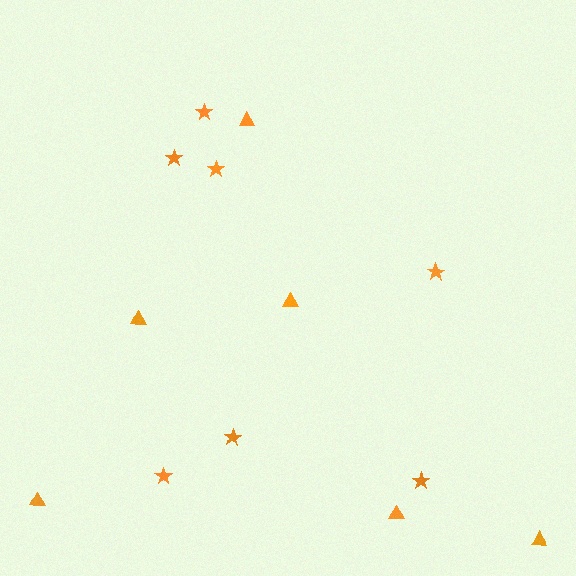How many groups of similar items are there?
There are 2 groups: one group of triangles (6) and one group of stars (7).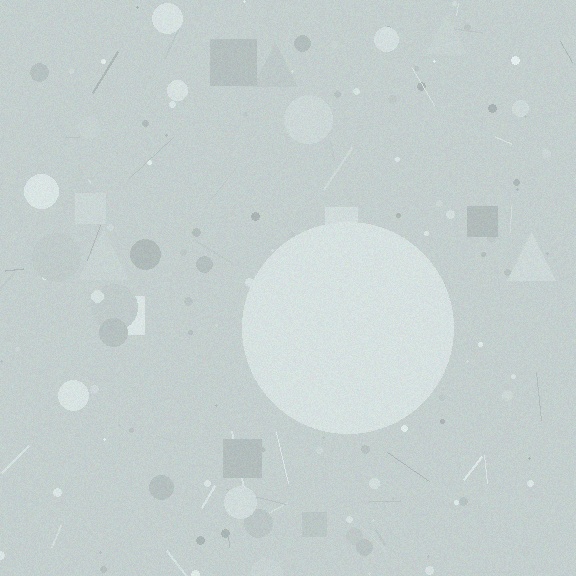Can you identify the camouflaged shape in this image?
The camouflaged shape is a circle.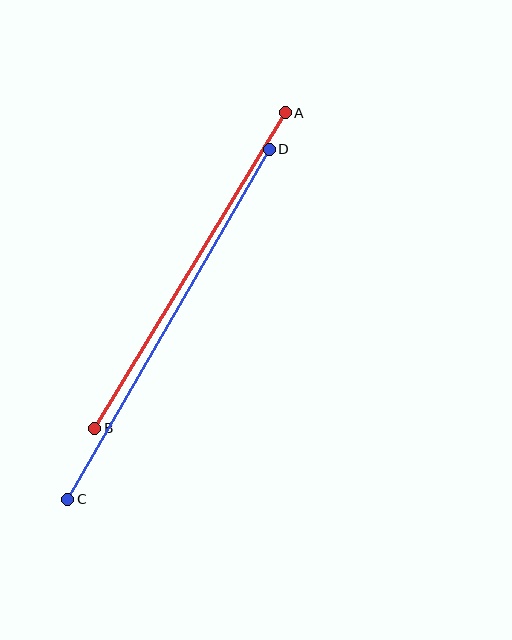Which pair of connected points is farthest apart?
Points C and D are farthest apart.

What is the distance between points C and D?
The distance is approximately 404 pixels.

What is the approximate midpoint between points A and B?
The midpoint is at approximately (190, 270) pixels.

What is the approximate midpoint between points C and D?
The midpoint is at approximately (168, 324) pixels.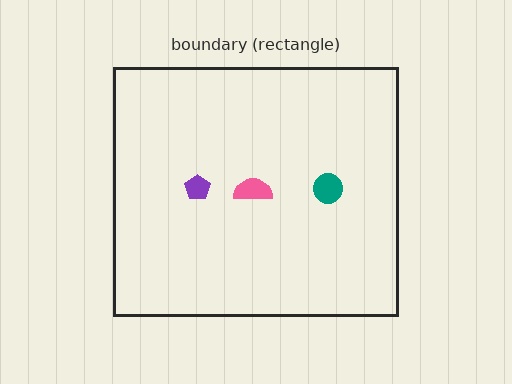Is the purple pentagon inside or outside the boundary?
Inside.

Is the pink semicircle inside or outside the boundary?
Inside.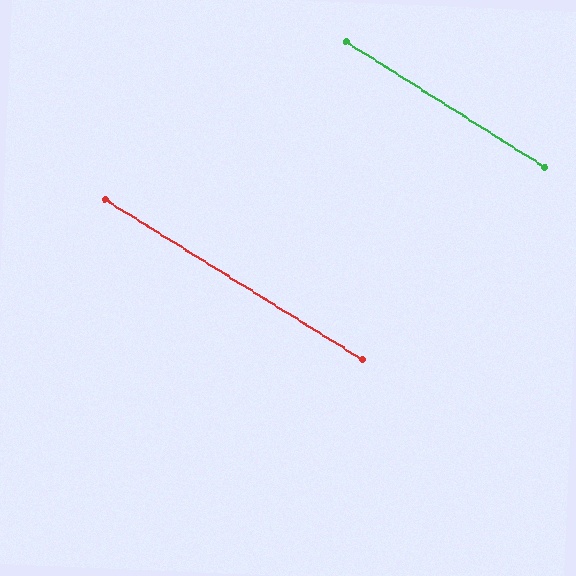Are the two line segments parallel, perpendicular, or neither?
Parallel — their directions differ by only 0.4°.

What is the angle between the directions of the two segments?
Approximately 0 degrees.